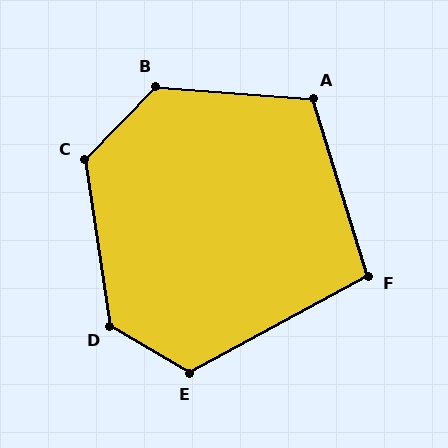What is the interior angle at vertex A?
Approximately 112 degrees (obtuse).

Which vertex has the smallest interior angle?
F, at approximately 101 degrees.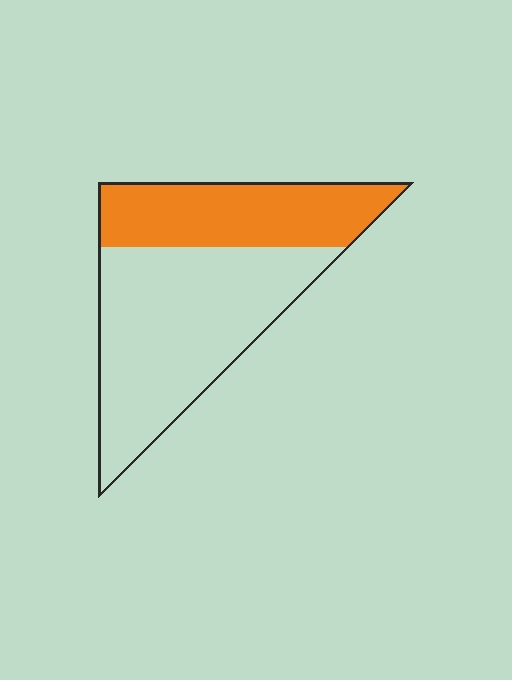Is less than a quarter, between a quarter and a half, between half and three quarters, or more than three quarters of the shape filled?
Between a quarter and a half.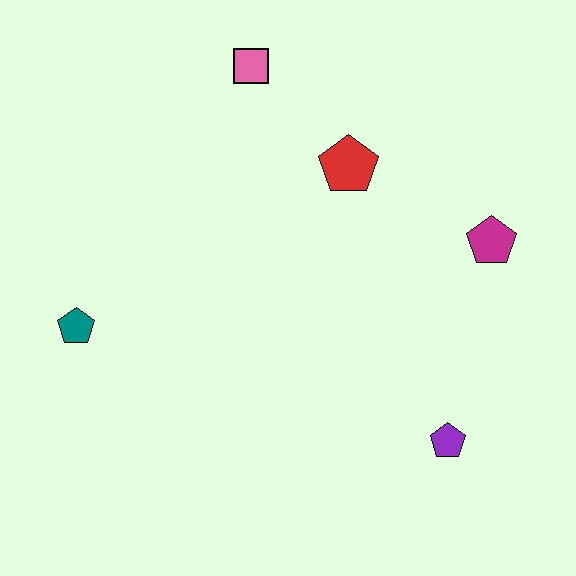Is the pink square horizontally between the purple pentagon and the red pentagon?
No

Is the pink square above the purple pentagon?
Yes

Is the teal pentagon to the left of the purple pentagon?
Yes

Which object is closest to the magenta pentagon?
The red pentagon is closest to the magenta pentagon.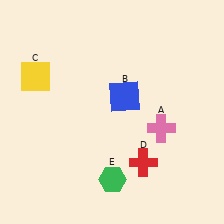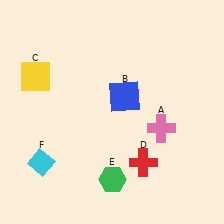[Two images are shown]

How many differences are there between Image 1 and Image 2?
There is 1 difference between the two images.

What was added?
A cyan diamond (F) was added in Image 2.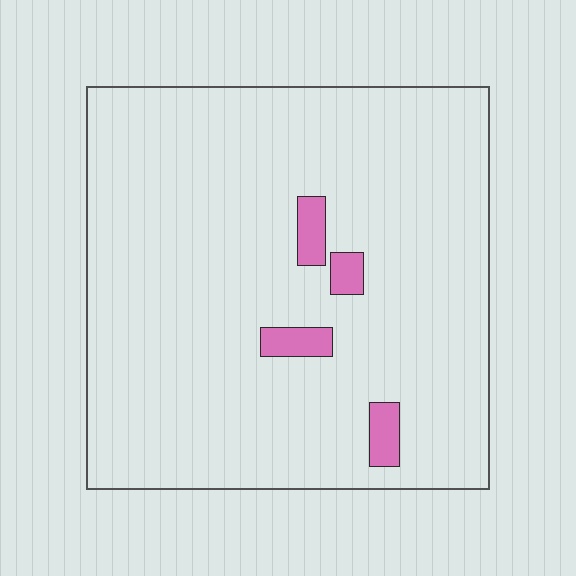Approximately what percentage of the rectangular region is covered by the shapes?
Approximately 5%.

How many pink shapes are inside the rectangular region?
4.